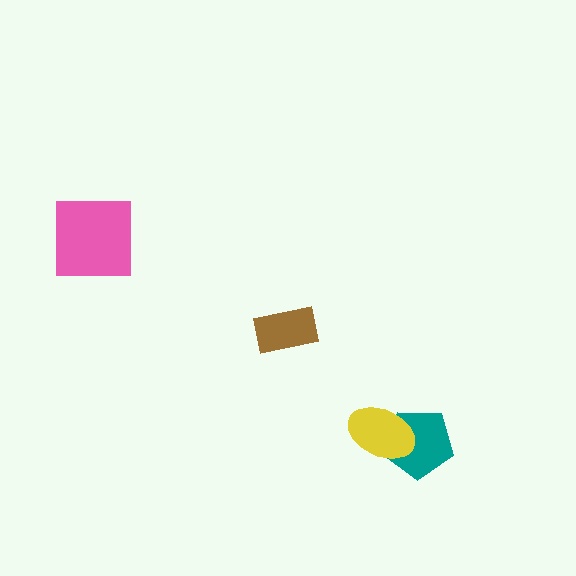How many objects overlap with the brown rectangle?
0 objects overlap with the brown rectangle.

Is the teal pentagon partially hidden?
Yes, it is partially covered by another shape.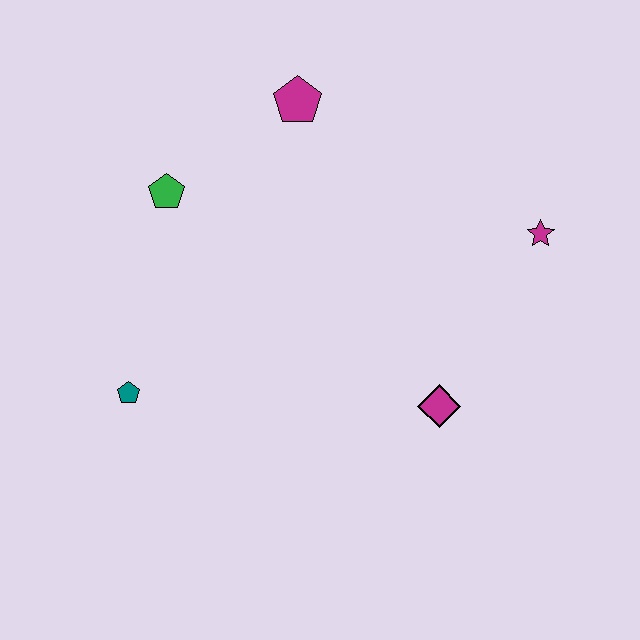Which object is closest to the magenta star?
The magenta diamond is closest to the magenta star.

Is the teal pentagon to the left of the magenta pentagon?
Yes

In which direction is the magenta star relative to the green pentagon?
The magenta star is to the right of the green pentagon.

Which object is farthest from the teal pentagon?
The magenta star is farthest from the teal pentagon.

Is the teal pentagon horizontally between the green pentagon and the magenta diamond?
No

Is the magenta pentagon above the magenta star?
Yes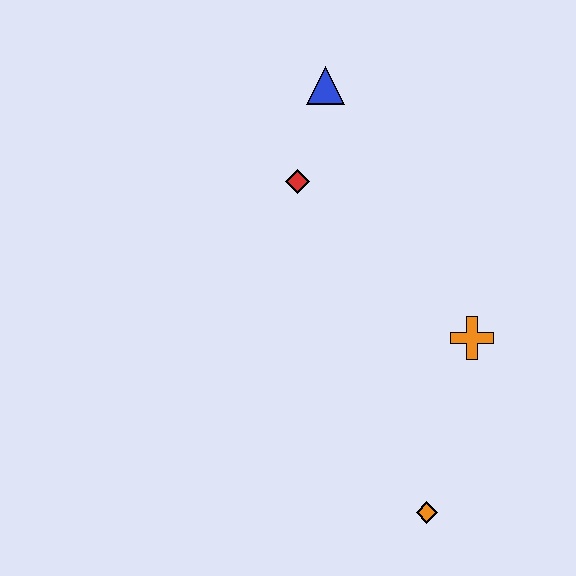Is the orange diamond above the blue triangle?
No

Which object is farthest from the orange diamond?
The blue triangle is farthest from the orange diamond.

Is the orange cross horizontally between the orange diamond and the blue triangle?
No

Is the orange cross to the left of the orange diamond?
No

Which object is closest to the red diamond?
The blue triangle is closest to the red diamond.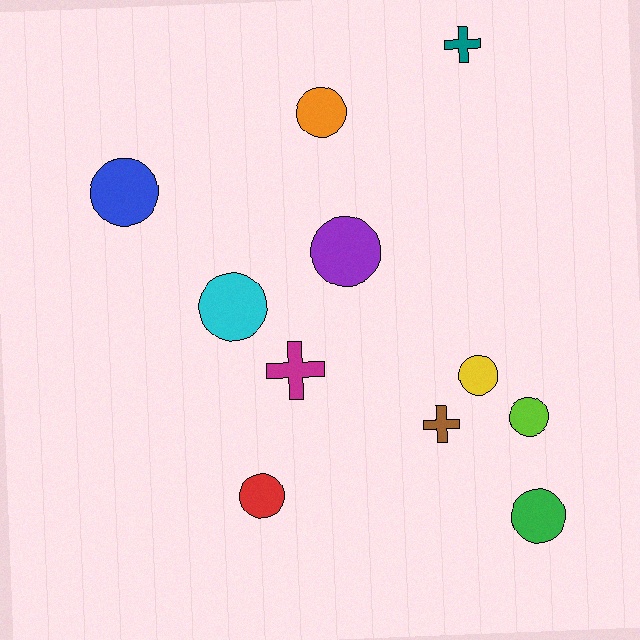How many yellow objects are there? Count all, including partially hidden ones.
There is 1 yellow object.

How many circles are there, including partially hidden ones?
There are 8 circles.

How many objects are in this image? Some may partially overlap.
There are 11 objects.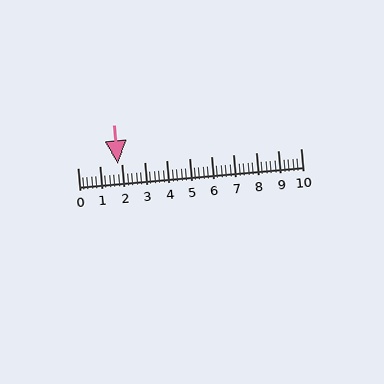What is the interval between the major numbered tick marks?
The major tick marks are spaced 1 units apart.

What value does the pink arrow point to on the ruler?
The pink arrow points to approximately 1.8.